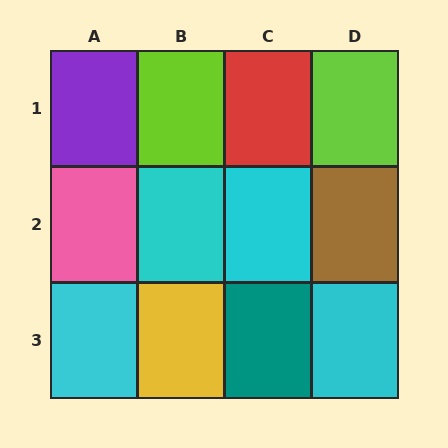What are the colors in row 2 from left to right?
Pink, cyan, cyan, brown.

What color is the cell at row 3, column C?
Teal.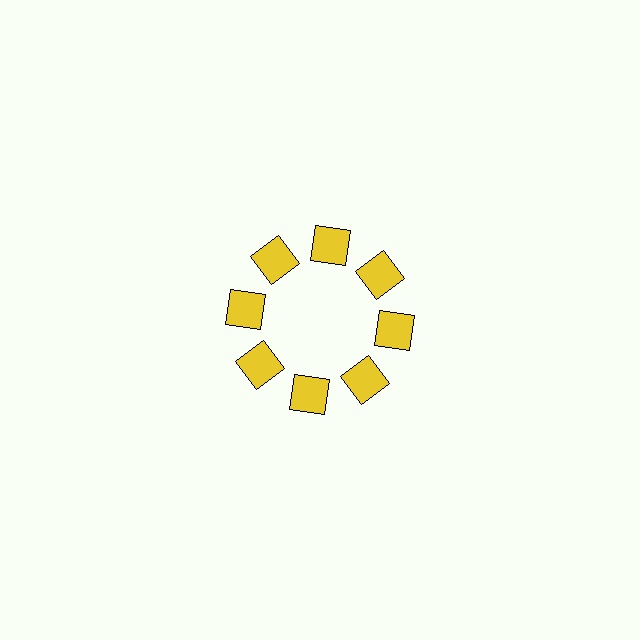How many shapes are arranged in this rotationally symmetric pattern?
There are 8 shapes, arranged in 8 groups of 1.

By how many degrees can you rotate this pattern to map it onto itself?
The pattern maps onto itself every 45 degrees of rotation.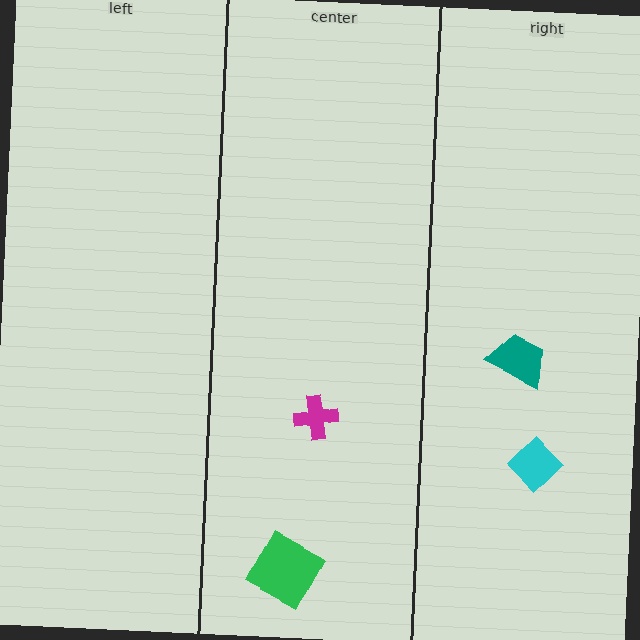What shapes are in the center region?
The green square, the magenta cross.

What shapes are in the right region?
The teal trapezoid, the cyan diamond.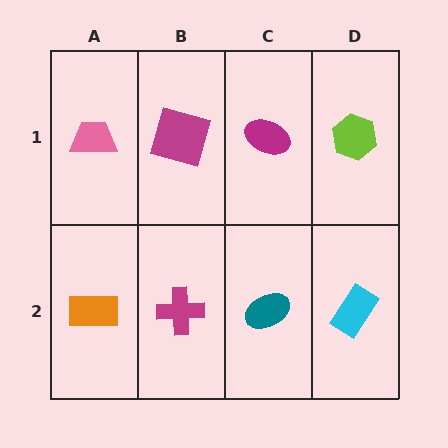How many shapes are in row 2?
4 shapes.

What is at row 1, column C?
A magenta ellipse.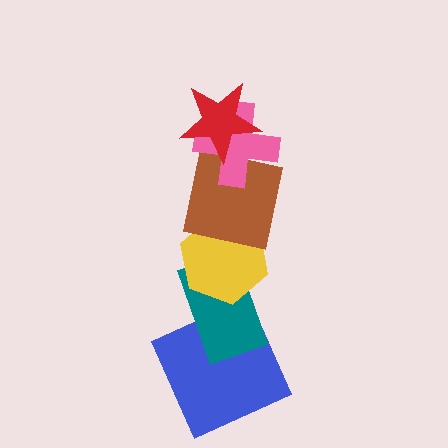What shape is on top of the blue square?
The teal rectangle is on top of the blue square.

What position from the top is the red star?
The red star is 1st from the top.